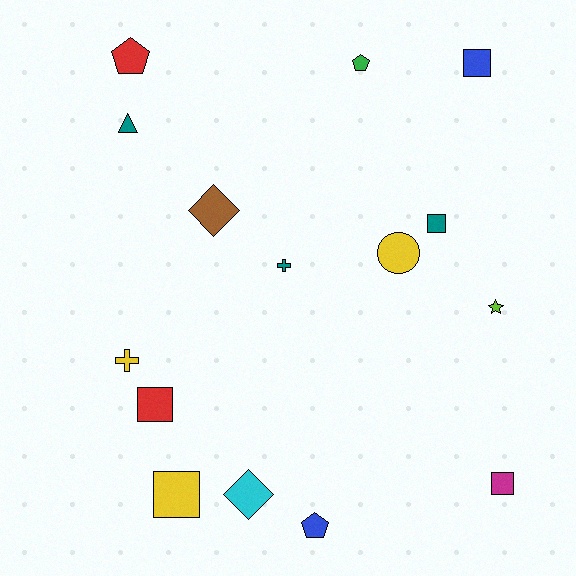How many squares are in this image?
There are 5 squares.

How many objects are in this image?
There are 15 objects.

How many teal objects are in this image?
There are 3 teal objects.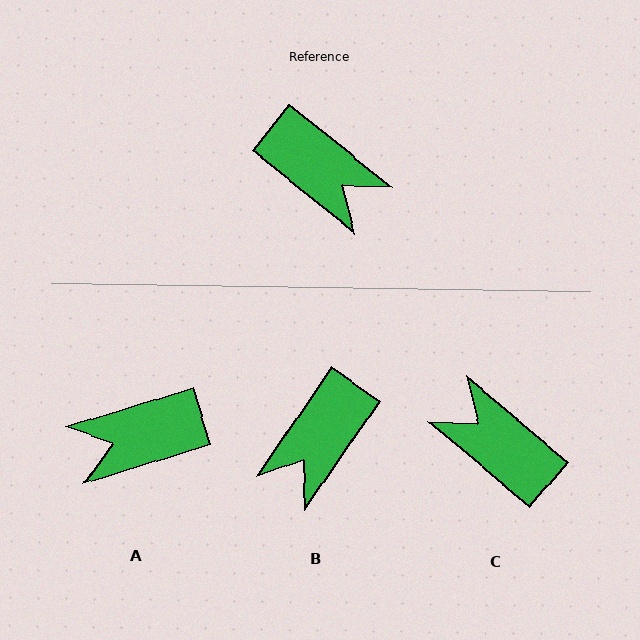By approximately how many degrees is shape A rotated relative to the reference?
Approximately 124 degrees clockwise.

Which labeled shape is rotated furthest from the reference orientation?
C, about 179 degrees away.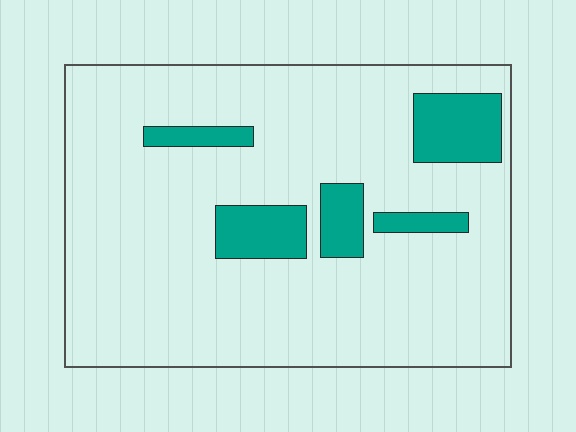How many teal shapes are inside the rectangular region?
5.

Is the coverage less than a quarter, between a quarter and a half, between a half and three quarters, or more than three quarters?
Less than a quarter.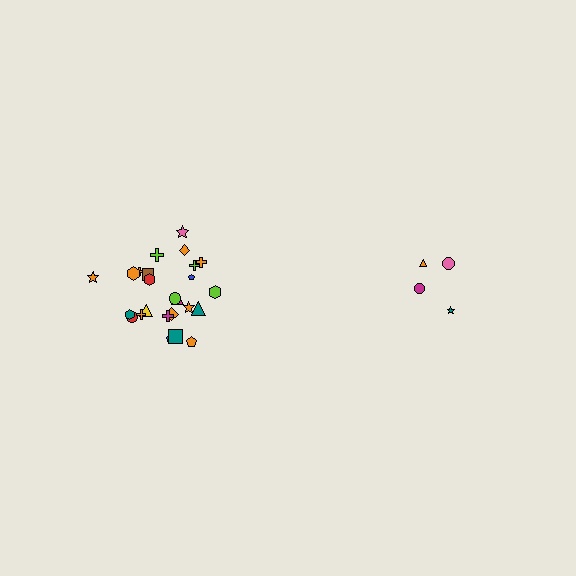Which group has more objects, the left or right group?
The left group.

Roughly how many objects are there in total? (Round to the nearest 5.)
Roughly 30 objects in total.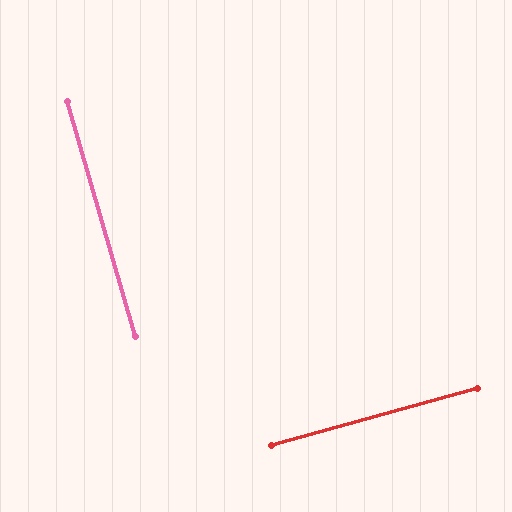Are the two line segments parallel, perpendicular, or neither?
Perpendicular — they meet at approximately 89°.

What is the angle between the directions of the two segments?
Approximately 89 degrees.